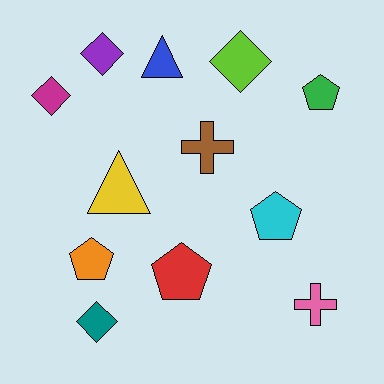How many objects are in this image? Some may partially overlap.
There are 12 objects.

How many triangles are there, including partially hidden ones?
There are 2 triangles.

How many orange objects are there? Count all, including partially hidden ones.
There is 1 orange object.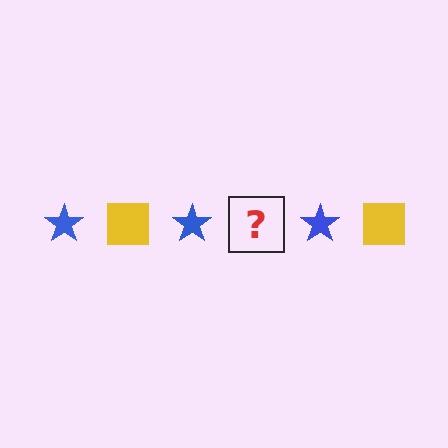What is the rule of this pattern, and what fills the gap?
The rule is that the pattern alternates between blue star and yellow square. The gap should be filled with a yellow square.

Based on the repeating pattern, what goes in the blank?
The blank should be a yellow square.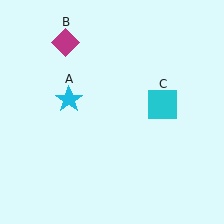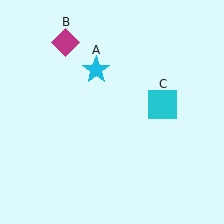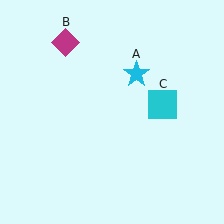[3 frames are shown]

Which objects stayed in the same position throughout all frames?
Magenta diamond (object B) and cyan square (object C) remained stationary.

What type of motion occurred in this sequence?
The cyan star (object A) rotated clockwise around the center of the scene.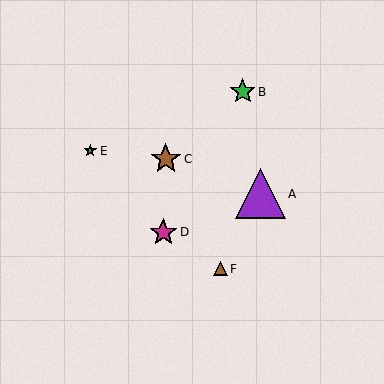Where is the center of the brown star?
The center of the brown star is at (166, 159).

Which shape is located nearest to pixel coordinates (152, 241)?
The magenta star (labeled D) at (163, 232) is nearest to that location.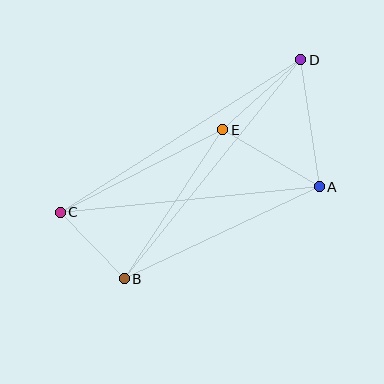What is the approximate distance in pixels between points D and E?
The distance between D and E is approximately 105 pixels.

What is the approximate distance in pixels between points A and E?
The distance between A and E is approximately 112 pixels.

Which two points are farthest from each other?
Points C and D are farthest from each other.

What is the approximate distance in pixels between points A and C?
The distance between A and C is approximately 260 pixels.